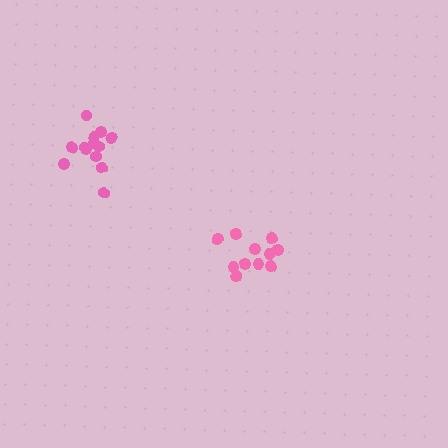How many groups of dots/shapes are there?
There are 2 groups.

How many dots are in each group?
Group 1: 13 dots, Group 2: 11 dots (24 total).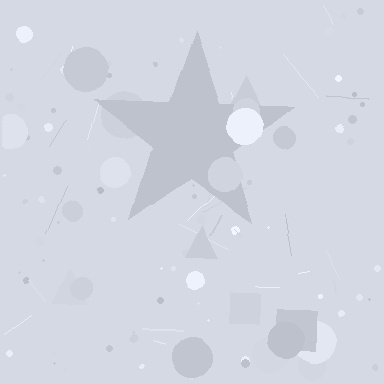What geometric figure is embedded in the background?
A star is embedded in the background.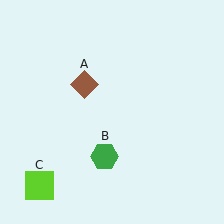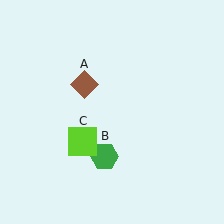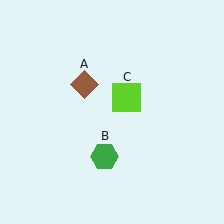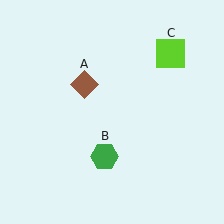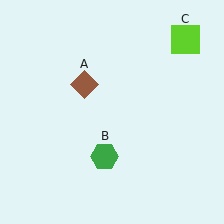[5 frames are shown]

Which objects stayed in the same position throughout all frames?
Brown diamond (object A) and green hexagon (object B) remained stationary.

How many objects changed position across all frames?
1 object changed position: lime square (object C).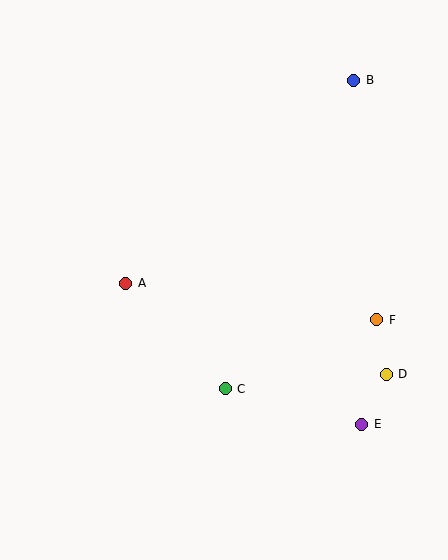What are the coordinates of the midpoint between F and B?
The midpoint between F and B is at (365, 200).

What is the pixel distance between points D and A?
The distance between D and A is 276 pixels.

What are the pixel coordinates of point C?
Point C is at (225, 389).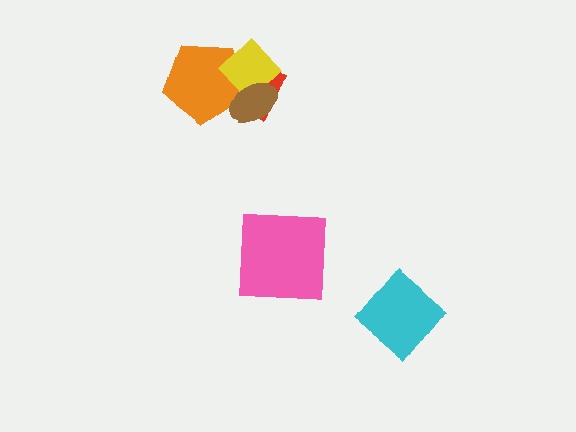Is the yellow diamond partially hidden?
Yes, it is partially covered by another shape.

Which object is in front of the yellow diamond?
The brown ellipse is in front of the yellow diamond.